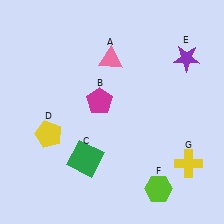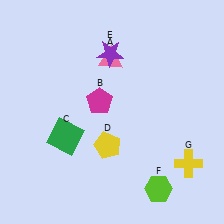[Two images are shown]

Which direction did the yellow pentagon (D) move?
The yellow pentagon (D) moved right.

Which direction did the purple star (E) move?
The purple star (E) moved left.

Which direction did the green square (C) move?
The green square (C) moved up.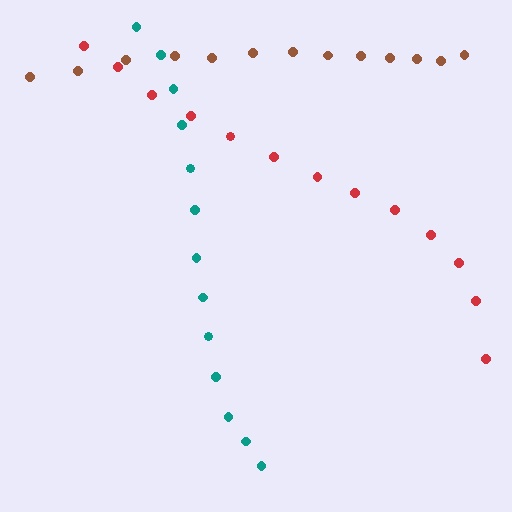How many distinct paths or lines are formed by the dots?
There are 3 distinct paths.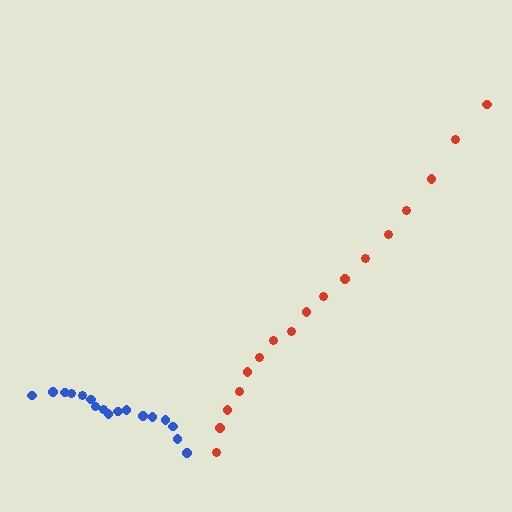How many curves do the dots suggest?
There are 2 distinct paths.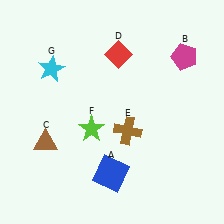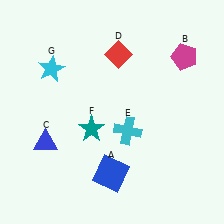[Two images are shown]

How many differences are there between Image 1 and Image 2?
There are 3 differences between the two images.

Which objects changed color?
C changed from brown to blue. E changed from brown to cyan. F changed from lime to teal.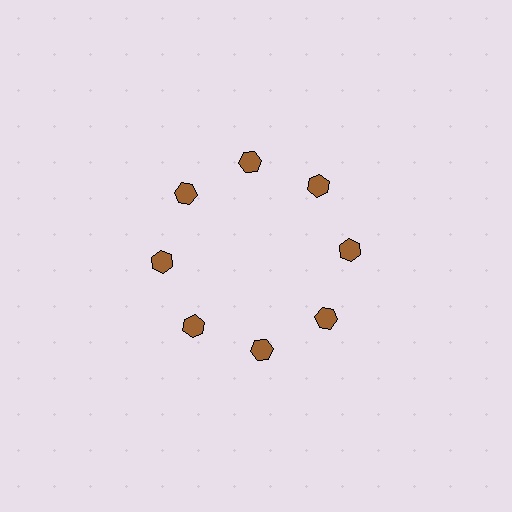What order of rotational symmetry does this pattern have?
This pattern has 8-fold rotational symmetry.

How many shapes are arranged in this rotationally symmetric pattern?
There are 8 shapes, arranged in 8 groups of 1.